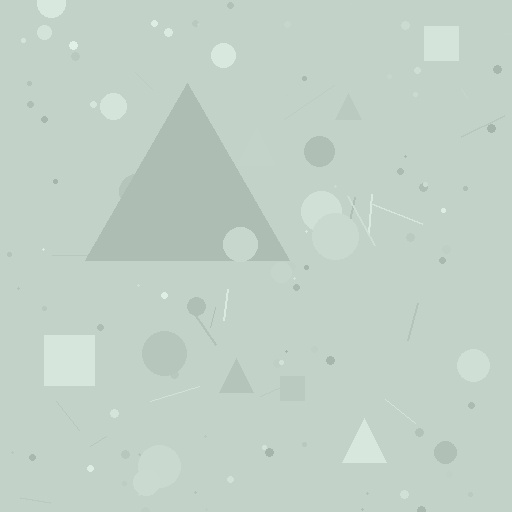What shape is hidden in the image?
A triangle is hidden in the image.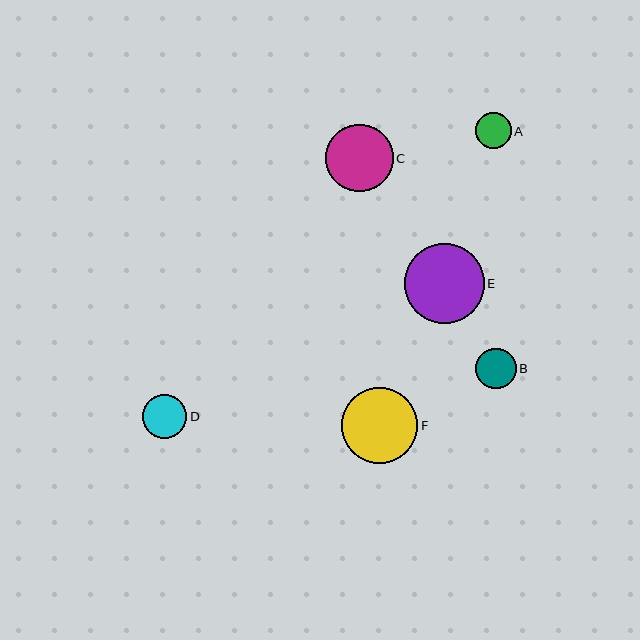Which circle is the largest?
Circle E is the largest with a size of approximately 80 pixels.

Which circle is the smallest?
Circle A is the smallest with a size of approximately 35 pixels.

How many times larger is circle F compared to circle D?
Circle F is approximately 1.7 times the size of circle D.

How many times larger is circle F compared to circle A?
Circle F is approximately 2.2 times the size of circle A.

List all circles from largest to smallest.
From largest to smallest: E, F, C, D, B, A.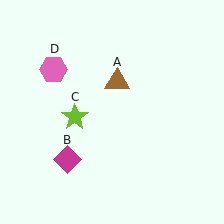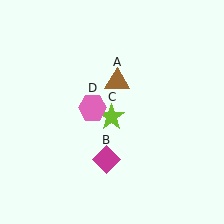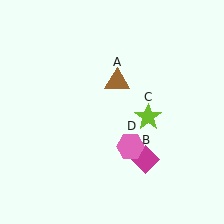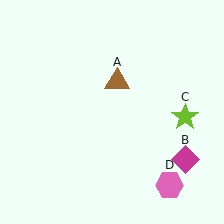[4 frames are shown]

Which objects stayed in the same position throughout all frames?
Brown triangle (object A) remained stationary.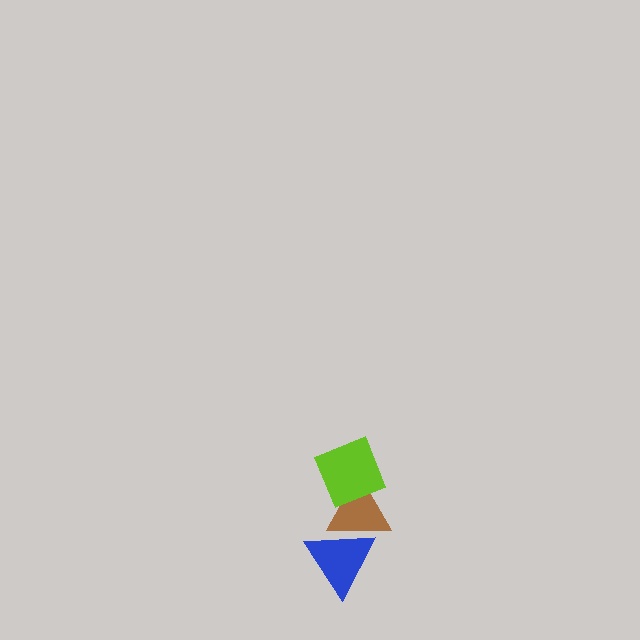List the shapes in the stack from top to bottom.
From top to bottom: the lime diamond, the brown triangle, the blue triangle.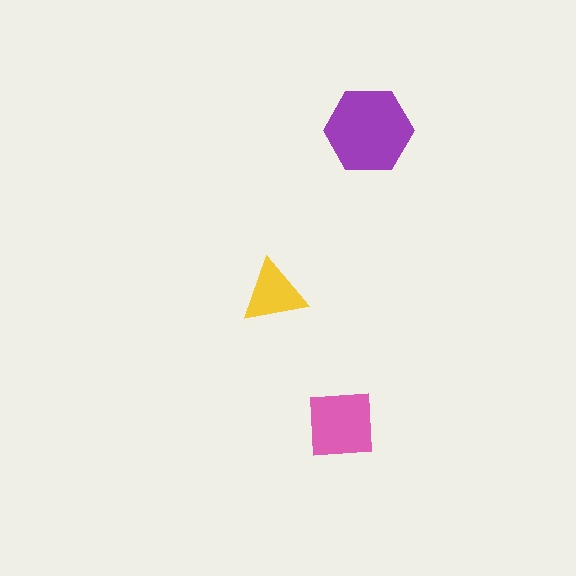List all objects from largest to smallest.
The purple hexagon, the pink square, the yellow triangle.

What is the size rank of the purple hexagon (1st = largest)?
1st.